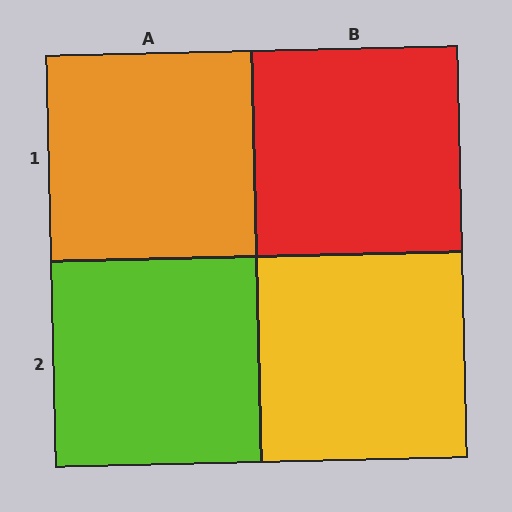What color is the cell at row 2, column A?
Lime.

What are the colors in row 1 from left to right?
Orange, red.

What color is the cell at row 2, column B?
Yellow.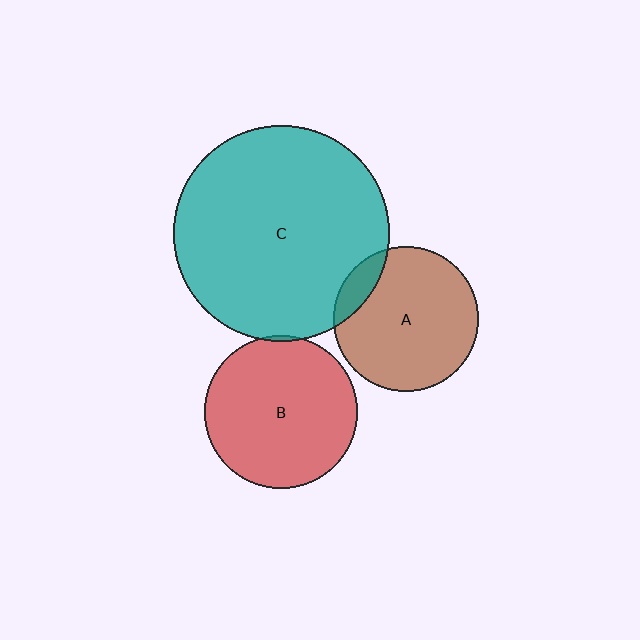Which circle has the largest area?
Circle C (teal).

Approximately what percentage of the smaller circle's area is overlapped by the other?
Approximately 5%.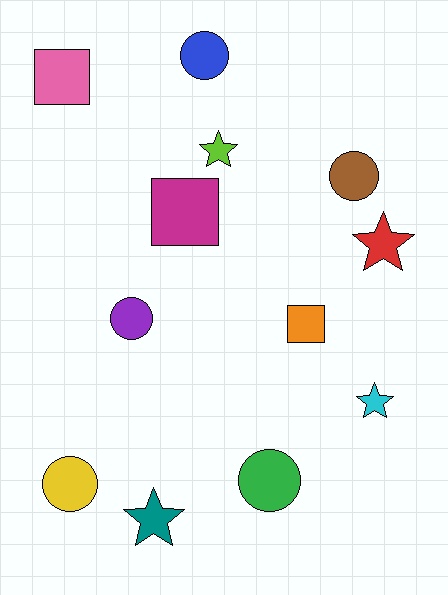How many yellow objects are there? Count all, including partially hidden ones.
There is 1 yellow object.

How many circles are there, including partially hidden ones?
There are 5 circles.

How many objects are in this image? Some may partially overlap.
There are 12 objects.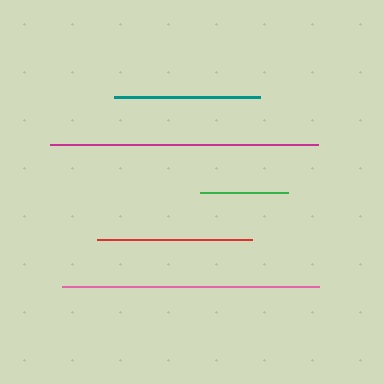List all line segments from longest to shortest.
From longest to shortest: magenta, pink, red, teal, green.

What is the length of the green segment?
The green segment is approximately 87 pixels long.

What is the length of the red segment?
The red segment is approximately 155 pixels long.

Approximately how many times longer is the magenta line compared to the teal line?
The magenta line is approximately 1.8 times the length of the teal line.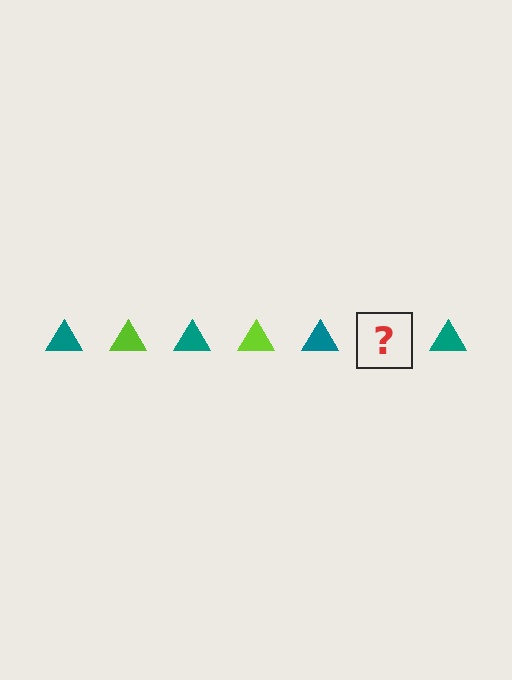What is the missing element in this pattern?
The missing element is a lime triangle.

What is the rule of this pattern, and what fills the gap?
The rule is that the pattern cycles through teal, lime triangles. The gap should be filled with a lime triangle.